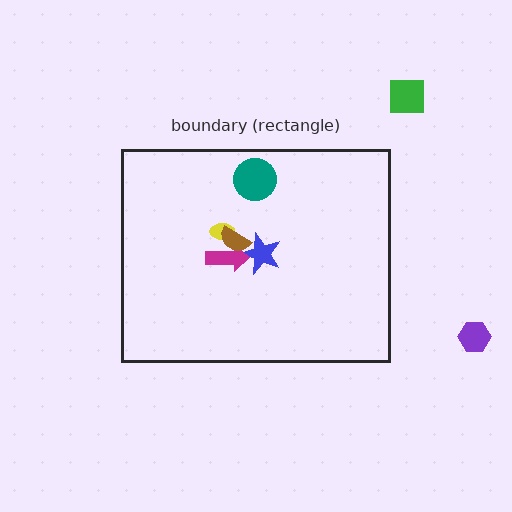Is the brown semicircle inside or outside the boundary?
Inside.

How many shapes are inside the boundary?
5 inside, 2 outside.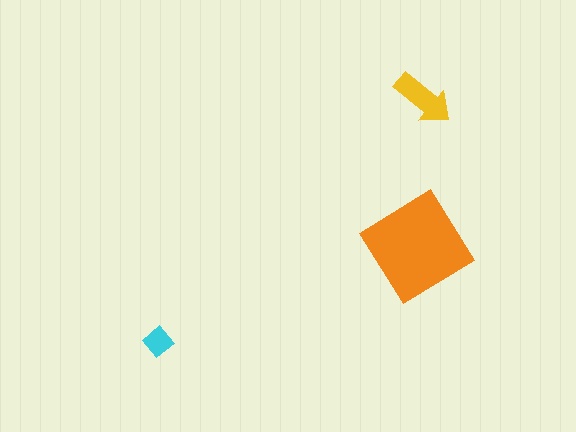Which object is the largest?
The orange diamond.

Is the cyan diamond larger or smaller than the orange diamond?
Smaller.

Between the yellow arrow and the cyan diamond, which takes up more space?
The yellow arrow.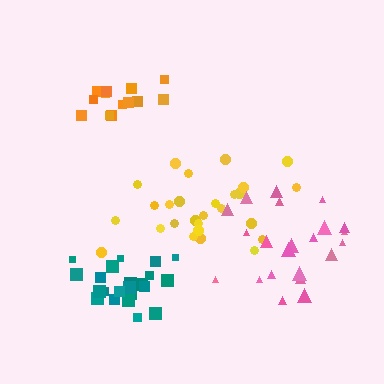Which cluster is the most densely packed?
Teal.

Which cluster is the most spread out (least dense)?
Pink.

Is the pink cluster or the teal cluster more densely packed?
Teal.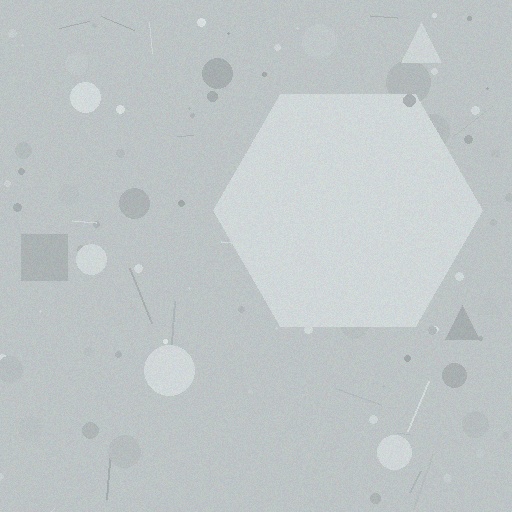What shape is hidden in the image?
A hexagon is hidden in the image.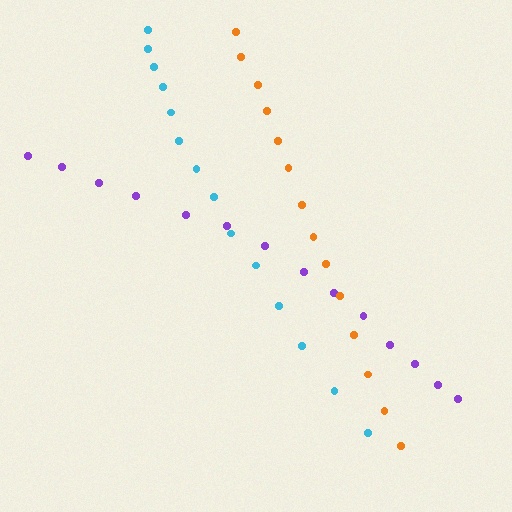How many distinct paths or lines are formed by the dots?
There are 3 distinct paths.